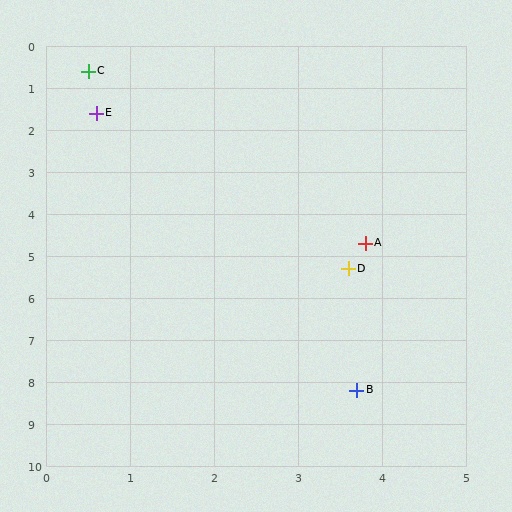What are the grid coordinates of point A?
Point A is at approximately (3.8, 4.7).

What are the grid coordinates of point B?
Point B is at approximately (3.7, 8.2).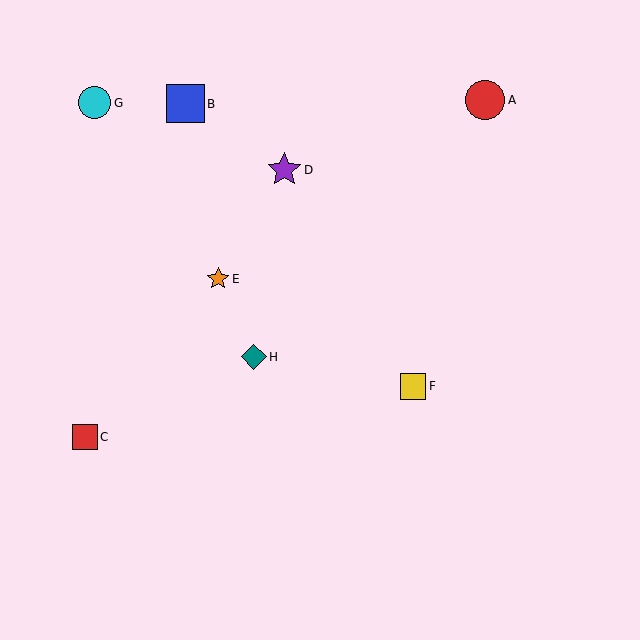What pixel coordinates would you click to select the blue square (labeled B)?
Click at (185, 104) to select the blue square B.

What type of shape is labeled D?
Shape D is a purple star.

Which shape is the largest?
The red circle (labeled A) is the largest.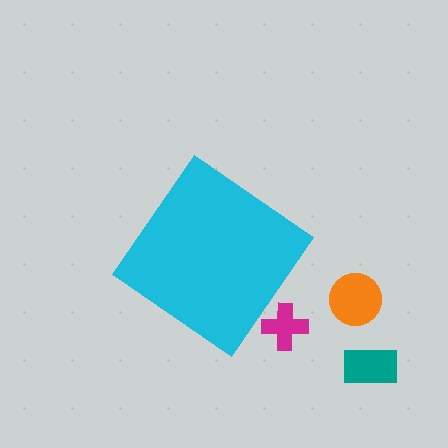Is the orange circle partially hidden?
No, the orange circle is fully visible.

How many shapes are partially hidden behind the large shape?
1 shape is partially hidden.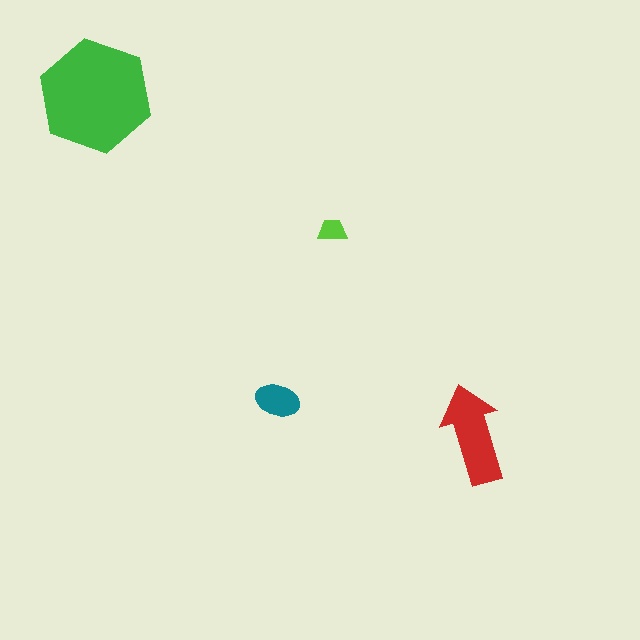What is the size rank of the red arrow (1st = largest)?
2nd.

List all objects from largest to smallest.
The green hexagon, the red arrow, the teal ellipse, the lime trapezoid.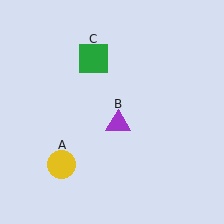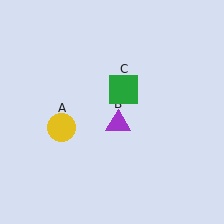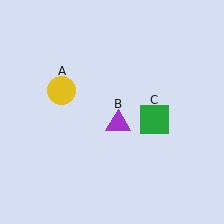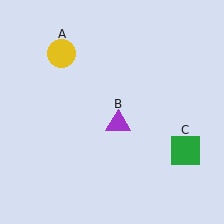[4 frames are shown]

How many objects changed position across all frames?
2 objects changed position: yellow circle (object A), green square (object C).